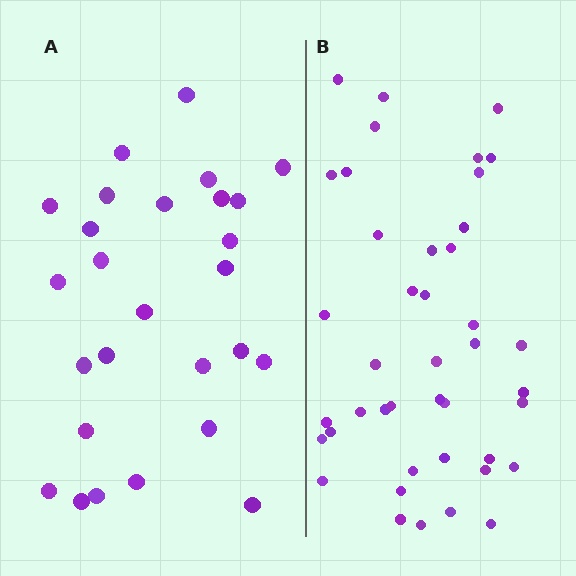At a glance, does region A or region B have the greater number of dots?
Region B (the right region) has more dots.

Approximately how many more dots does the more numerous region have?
Region B has approximately 15 more dots than region A.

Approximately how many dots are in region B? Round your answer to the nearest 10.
About 40 dots. (The exact count is 42, which rounds to 40.)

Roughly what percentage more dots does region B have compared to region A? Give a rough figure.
About 55% more.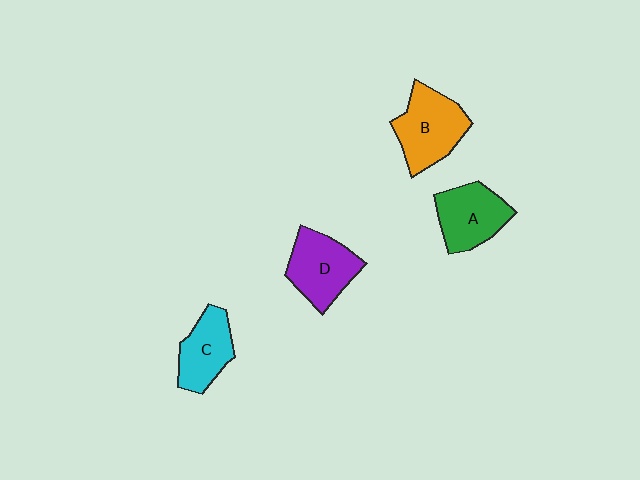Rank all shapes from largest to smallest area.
From largest to smallest: B (orange), D (purple), A (green), C (cyan).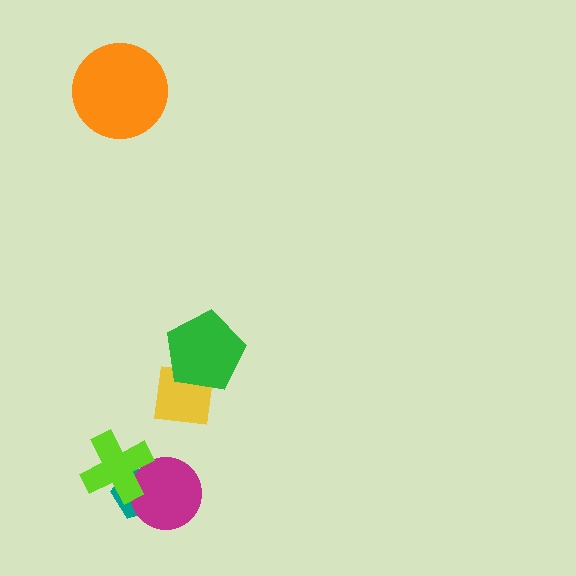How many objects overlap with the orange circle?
0 objects overlap with the orange circle.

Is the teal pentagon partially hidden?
Yes, it is partially covered by another shape.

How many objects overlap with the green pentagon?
1 object overlaps with the green pentagon.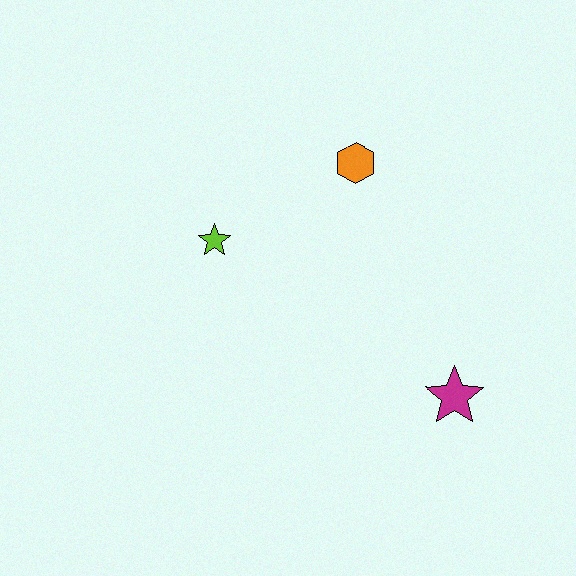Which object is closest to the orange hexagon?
The lime star is closest to the orange hexagon.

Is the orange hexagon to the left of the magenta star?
Yes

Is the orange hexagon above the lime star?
Yes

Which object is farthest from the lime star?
The magenta star is farthest from the lime star.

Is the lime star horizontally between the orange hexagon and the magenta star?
No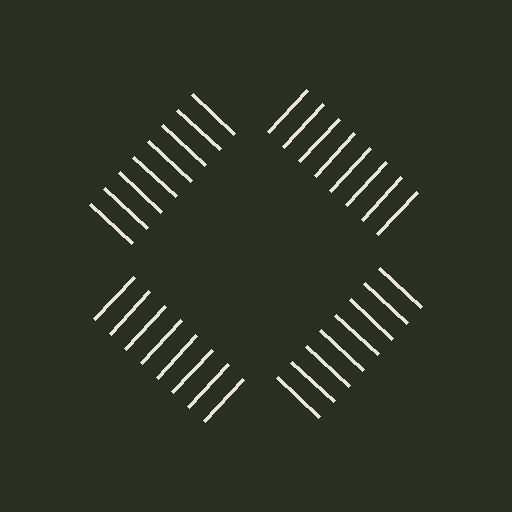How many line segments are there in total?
32 — 8 along each of the 4 edges.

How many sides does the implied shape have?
4 sides — the line-ends trace a square.